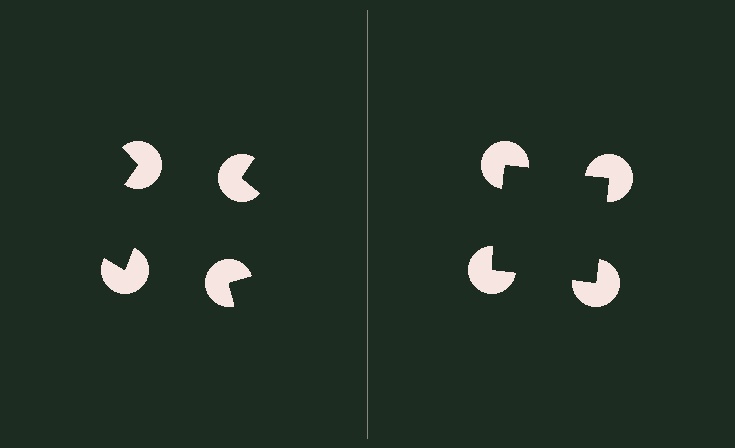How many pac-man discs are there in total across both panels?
8 — 4 on each side.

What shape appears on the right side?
An illusory square.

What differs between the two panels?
The pac-man discs are positioned identically on both sides; only the wedge orientations differ. On the right they align to a square; on the left they are misaligned.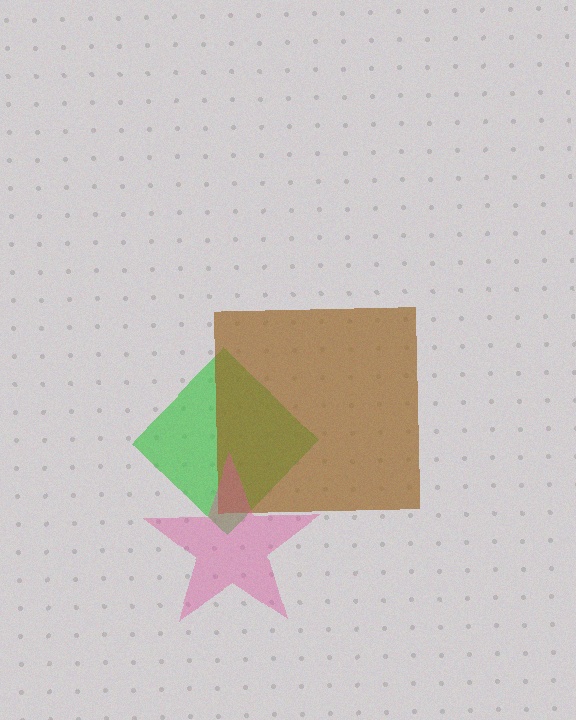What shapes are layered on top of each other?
The layered shapes are: a green diamond, a brown square, a pink star.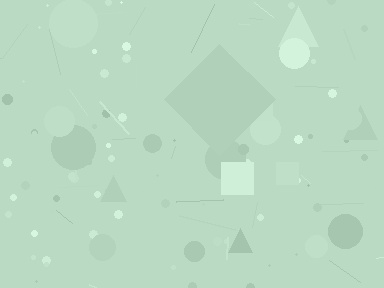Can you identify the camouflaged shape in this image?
The camouflaged shape is a diamond.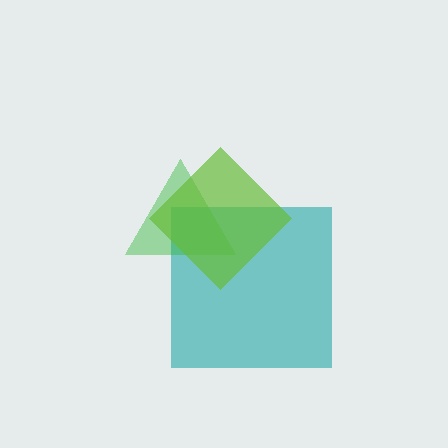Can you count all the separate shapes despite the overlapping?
Yes, there are 3 separate shapes.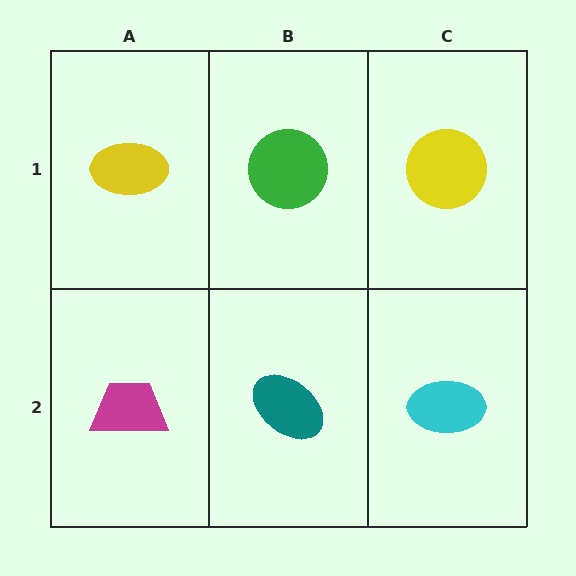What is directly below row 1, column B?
A teal ellipse.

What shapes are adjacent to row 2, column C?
A yellow circle (row 1, column C), a teal ellipse (row 2, column B).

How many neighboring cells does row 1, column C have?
2.